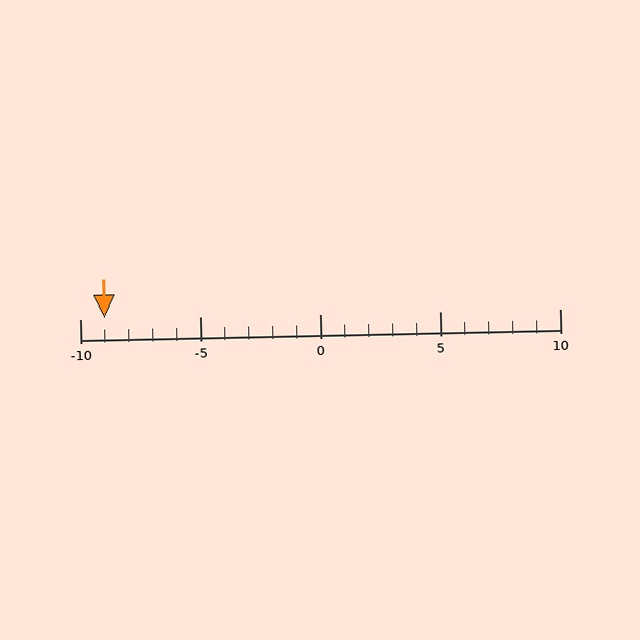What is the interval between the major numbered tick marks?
The major tick marks are spaced 5 units apart.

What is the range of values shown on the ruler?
The ruler shows values from -10 to 10.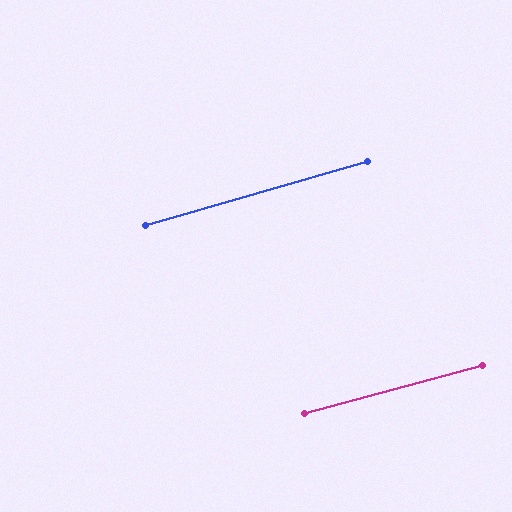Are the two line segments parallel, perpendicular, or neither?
Parallel — their directions differ by only 0.9°.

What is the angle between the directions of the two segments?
Approximately 1 degree.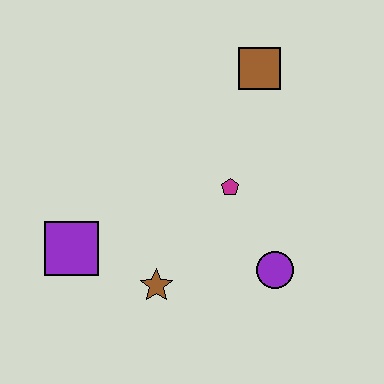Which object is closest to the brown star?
The purple square is closest to the brown star.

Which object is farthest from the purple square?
The brown square is farthest from the purple square.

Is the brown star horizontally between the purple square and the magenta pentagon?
Yes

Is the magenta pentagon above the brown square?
No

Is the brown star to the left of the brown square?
Yes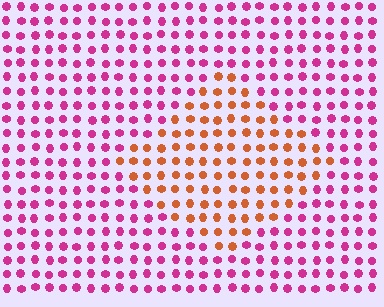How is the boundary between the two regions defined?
The boundary is defined purely by a slight shift in hue (about 55 degrees). Spacing, size, and orientation are identical on both sides.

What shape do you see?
I see a diamond.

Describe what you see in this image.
The image is filled with small magenta elements in a uniform arrangement. A diamond-shaped region is visible where the elements are tinted to a slightly different hue, forming a subtle color boundary.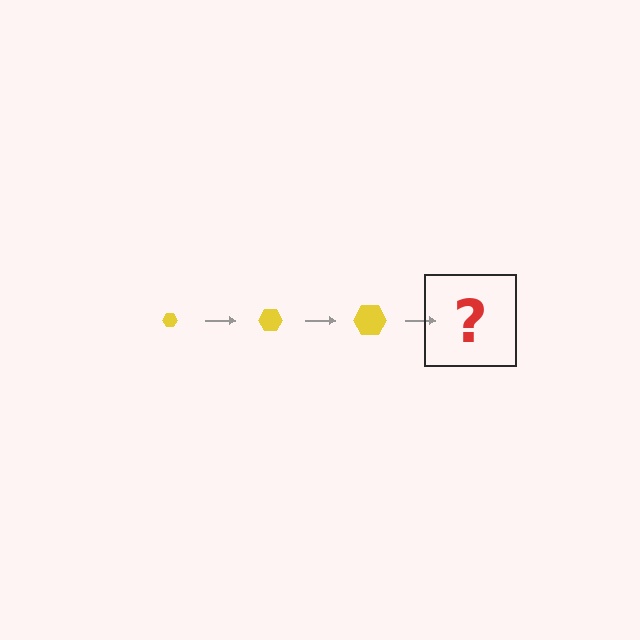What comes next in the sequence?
The next element should be a yellow hexagon, larger than the previous one.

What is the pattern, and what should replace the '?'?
The pattern is that the hexagon gets progressively larger each step. The '?' should be a yellow hexagon, larger than the previous one.